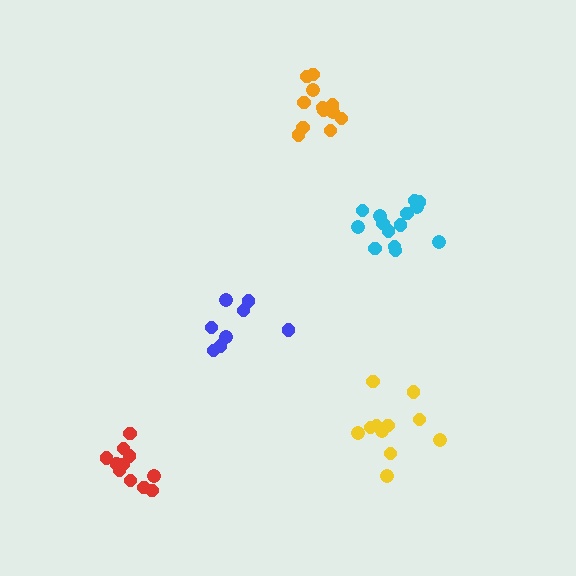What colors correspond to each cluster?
The clusters are colored: yellow, blue, orange, red, cyan.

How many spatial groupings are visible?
There are 5 spatial groupings.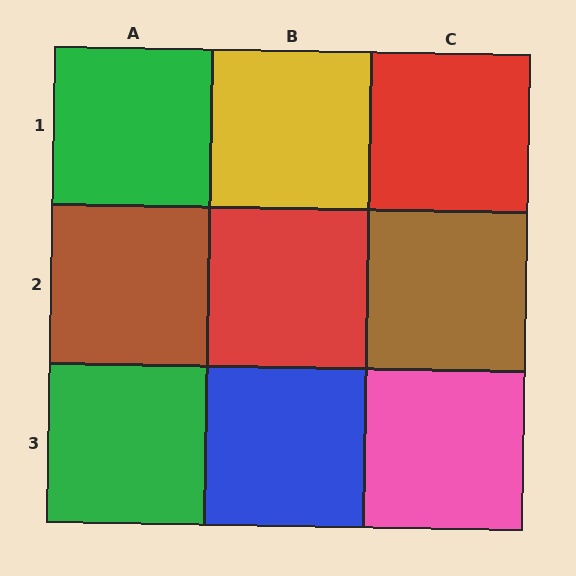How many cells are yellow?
1 cell is yellow.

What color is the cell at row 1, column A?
Green.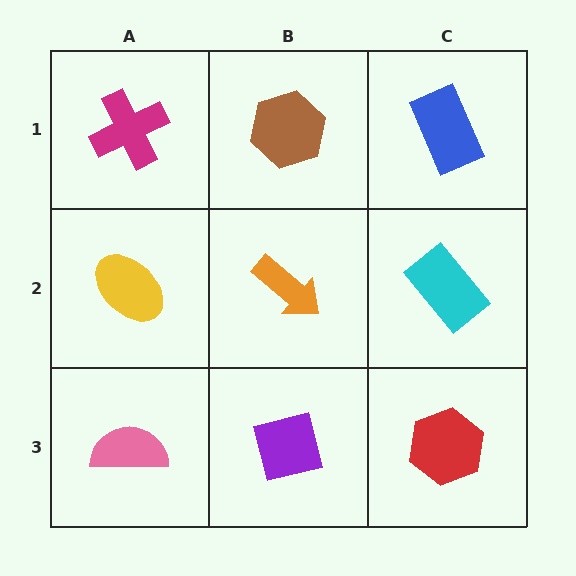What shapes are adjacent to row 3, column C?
A cyan rectangle (row 2, column C), a purple square (row 3, column B).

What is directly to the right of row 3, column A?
A purple square.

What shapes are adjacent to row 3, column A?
A yellow ellipse (row 2, column A), a purple square (row 3, column B).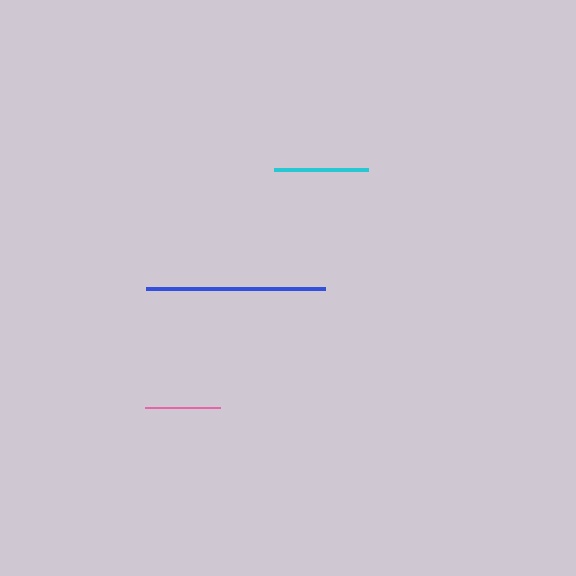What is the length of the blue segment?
The blue segment is approximately 179 pixels long.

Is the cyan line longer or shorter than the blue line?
The blue line is longer than the cyan line.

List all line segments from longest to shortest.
From longest to shortest: blue, cyan, pink.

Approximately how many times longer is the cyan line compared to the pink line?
The cyan line is approximately 1.3 times the length of the pink line.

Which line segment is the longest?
The blue line is the longest at approximately 179 pixels.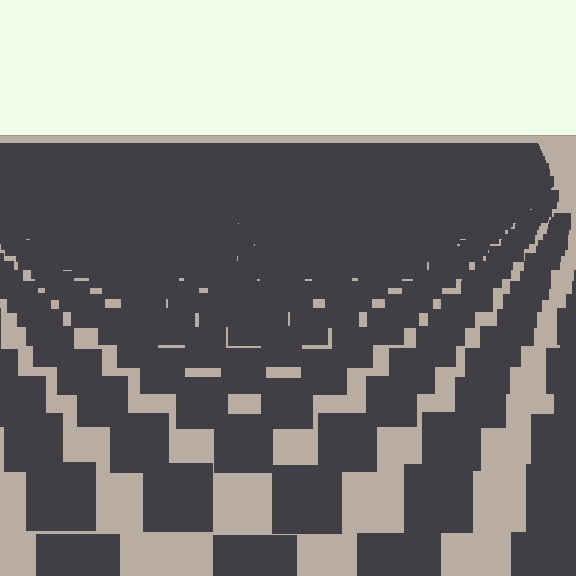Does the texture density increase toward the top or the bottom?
Density increases toward the top.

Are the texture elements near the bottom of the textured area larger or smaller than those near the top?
Larger. Near the bottom, elements are closer to the viewer and appear at a bigger on-screen size.